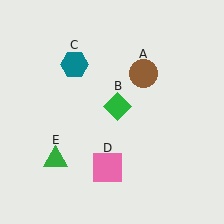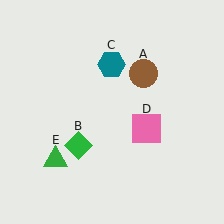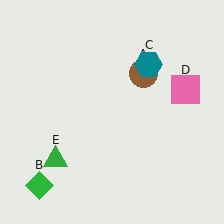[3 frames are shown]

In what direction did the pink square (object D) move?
The pink square (object D) moved up and to the right.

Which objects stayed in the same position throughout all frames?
Brown circle (object A) and green triangle (object E) remained stationary.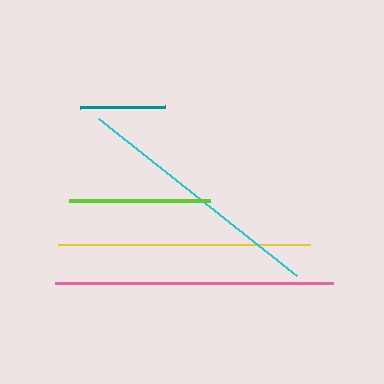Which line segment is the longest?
The pink line is the longest at approximately 278 pixels.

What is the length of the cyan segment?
The cyan segment is approximately 254 pixels long.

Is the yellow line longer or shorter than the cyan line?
The cyan line is longer than the yellow line.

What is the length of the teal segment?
The teal segment is approximately 84 pixels long.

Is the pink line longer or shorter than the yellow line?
The pink line is longer than the yellow line.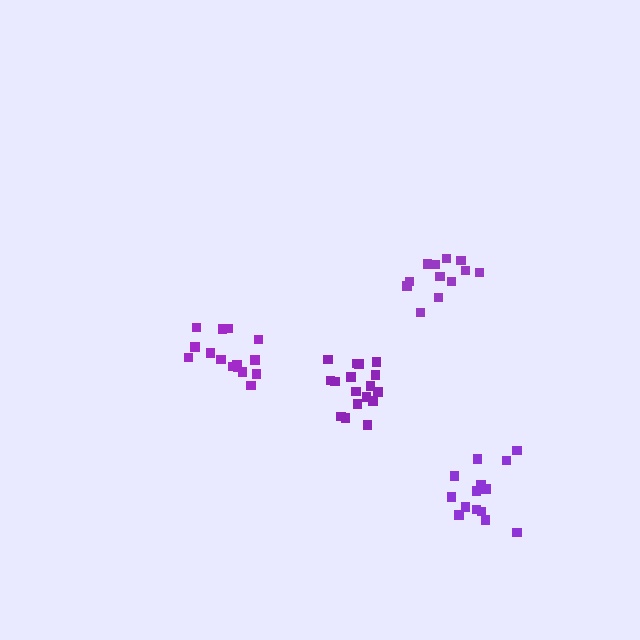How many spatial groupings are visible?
There are 4 spatial groupings.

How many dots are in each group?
Group 1: 15 dots, Group 2: 15 dots, Group 3: 17 dots, Group 4: 12 dots (59 total).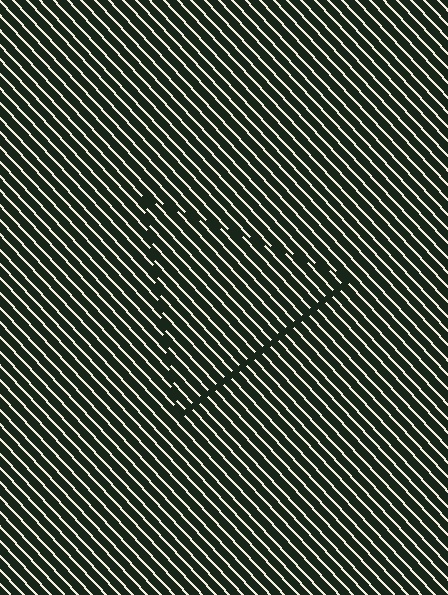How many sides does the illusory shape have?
3 sides — the line-ends trace a triangle.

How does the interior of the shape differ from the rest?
The interior of the shape contains the same grating, shifted by half a period — the contour is defined by the phase discontinuity where line-ends from the inner and outer gratings abut.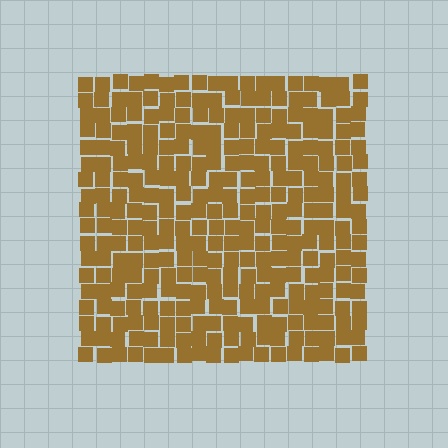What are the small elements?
The small elements are squares.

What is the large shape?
The large shape is a square.